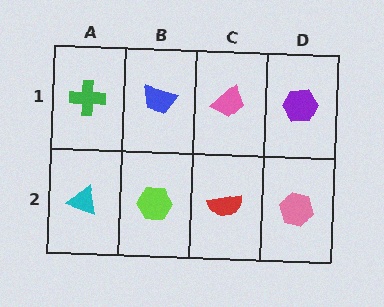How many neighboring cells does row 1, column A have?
2.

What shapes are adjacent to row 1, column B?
A lime hexagon (row 2, column B), a green cross (row 1, column A), a pink trapezoid (row 1, column C).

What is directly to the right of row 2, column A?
A lime hexagon.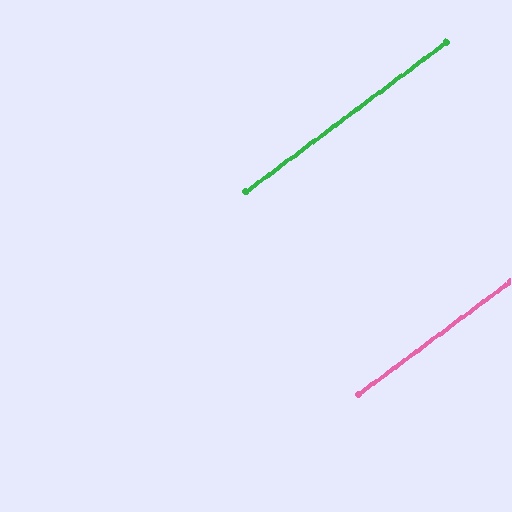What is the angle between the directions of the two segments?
Approximately 0 degrees.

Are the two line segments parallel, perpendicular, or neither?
Parallel — their directions differ by only 0.1°.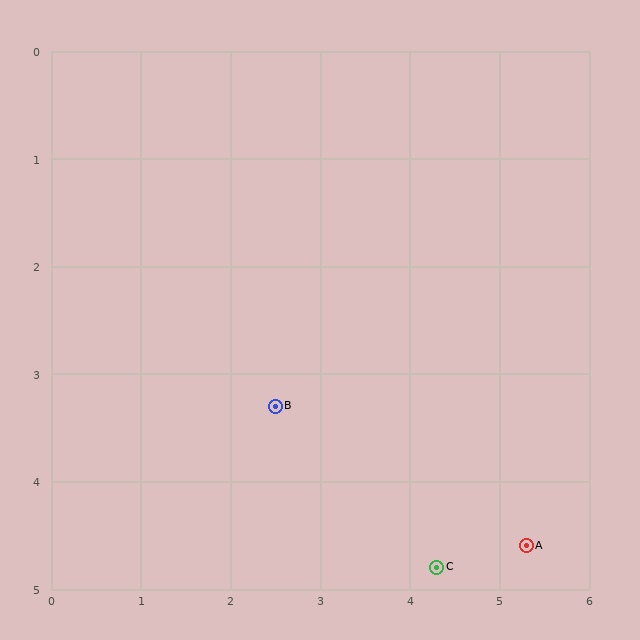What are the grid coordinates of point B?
Point B is at approximately (2.5, 3.3).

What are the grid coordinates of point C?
Point C is at approximately (4.3, 4.8).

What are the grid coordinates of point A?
Point A is at approximately (5.3, 4.6).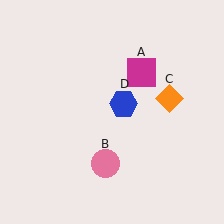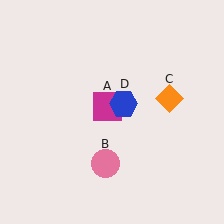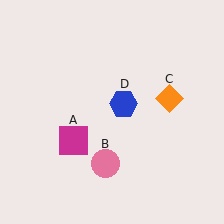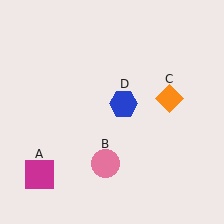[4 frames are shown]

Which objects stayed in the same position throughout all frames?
Pink circle (object B) and orange diamond (object C) and blue hexagon (object D) remained stationary.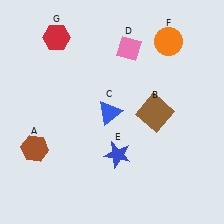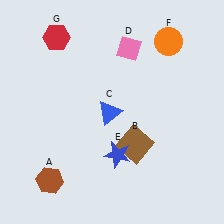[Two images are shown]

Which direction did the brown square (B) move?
The brown square (B) moved down.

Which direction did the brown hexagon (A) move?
The brown hexagon (A) moved down.